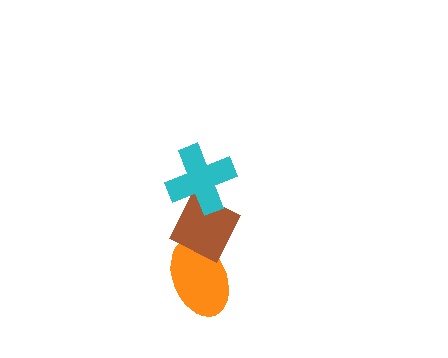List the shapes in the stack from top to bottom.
From top to bottom: the cyan cross, the brown diamond, the orange ellipse.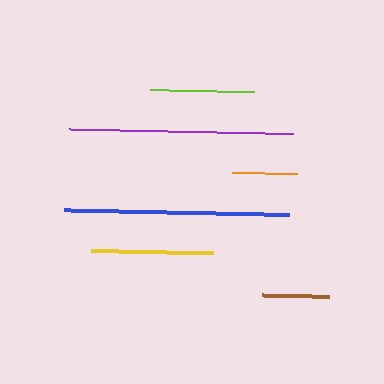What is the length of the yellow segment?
The yellow segment is approximately 122 pixels long.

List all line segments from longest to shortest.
From longest to shortest: blue, purple, yellow, lime, brown, orange.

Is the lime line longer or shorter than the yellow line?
The yellow line is longer than the lime line.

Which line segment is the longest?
The blue line is the longest at approximately 225 pixels.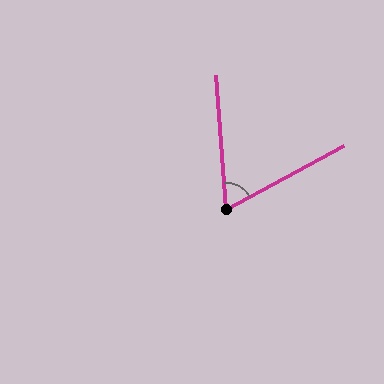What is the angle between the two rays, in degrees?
Approximately 66 degrees.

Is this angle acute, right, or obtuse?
It is acute.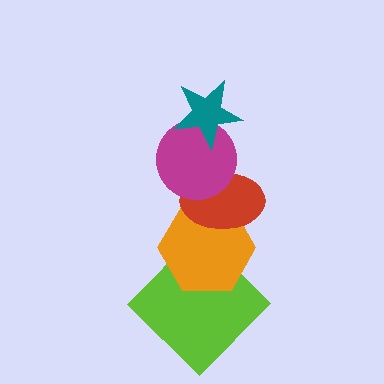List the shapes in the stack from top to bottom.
From top to bottom: the teal star, the magenta circle, the red ellipse, the orange hexagon, the lime diamond.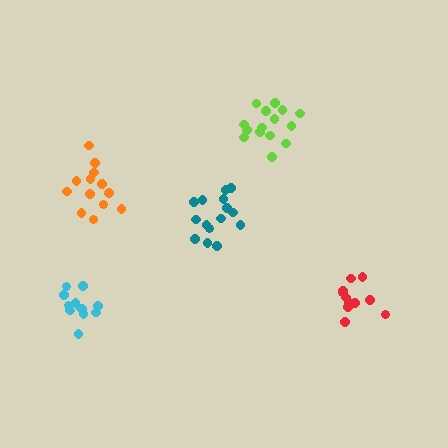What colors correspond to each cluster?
The clusters are colored: cyan, lime, teal, red, orange.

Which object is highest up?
The lime cluster is topmost.